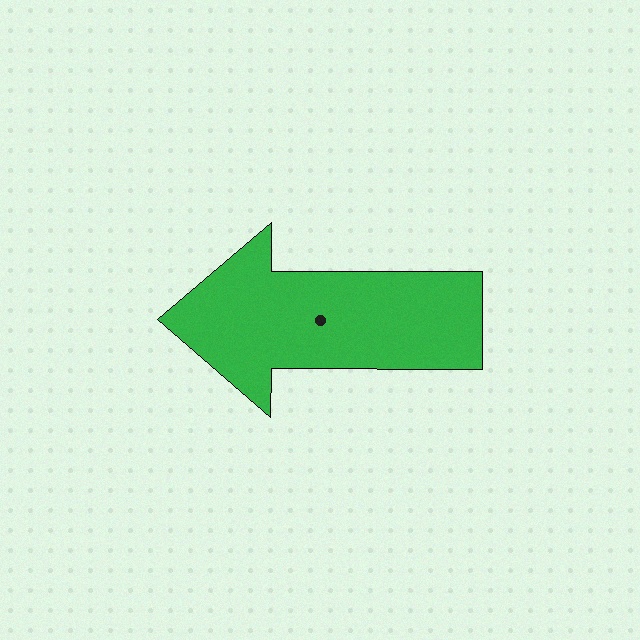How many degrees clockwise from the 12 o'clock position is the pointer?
Approximately 270 degrees.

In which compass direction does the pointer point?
West.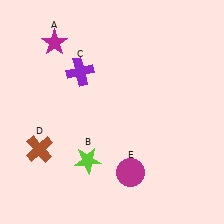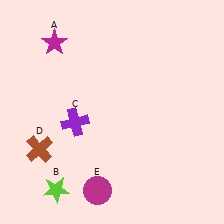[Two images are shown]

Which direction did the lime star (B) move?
The lime star (B) moved left.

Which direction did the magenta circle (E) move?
The magenta circle (E) moved left.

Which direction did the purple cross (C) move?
The purple cross (C) moved down.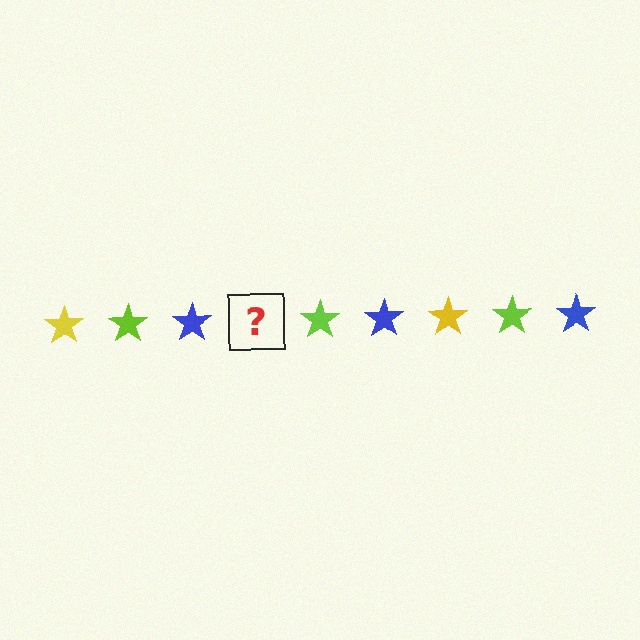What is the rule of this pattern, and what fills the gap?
The rule is that the pattern cycles through yellow, lime, blue stars. The gap should be filled with a yellow star.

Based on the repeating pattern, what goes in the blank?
The blank should be a yellow star.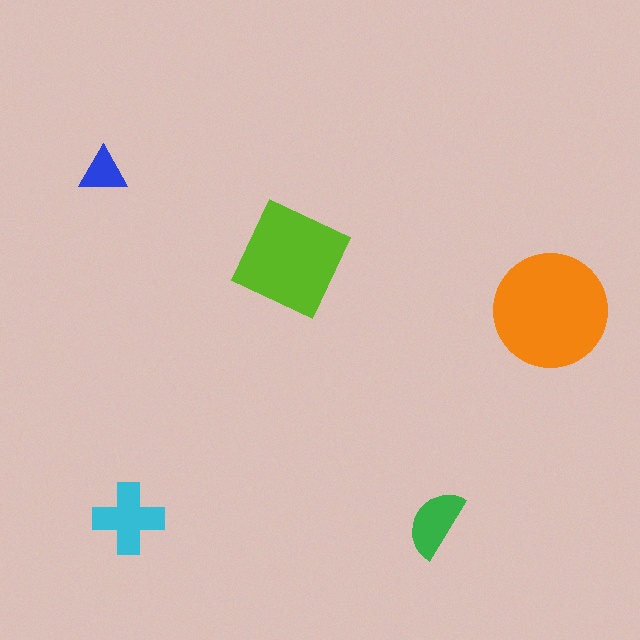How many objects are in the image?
There are 5 objects in the image.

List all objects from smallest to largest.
The blue triangle, the green semicircle, the cyan cross, the lime square, the orange circle.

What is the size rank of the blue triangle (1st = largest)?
5th.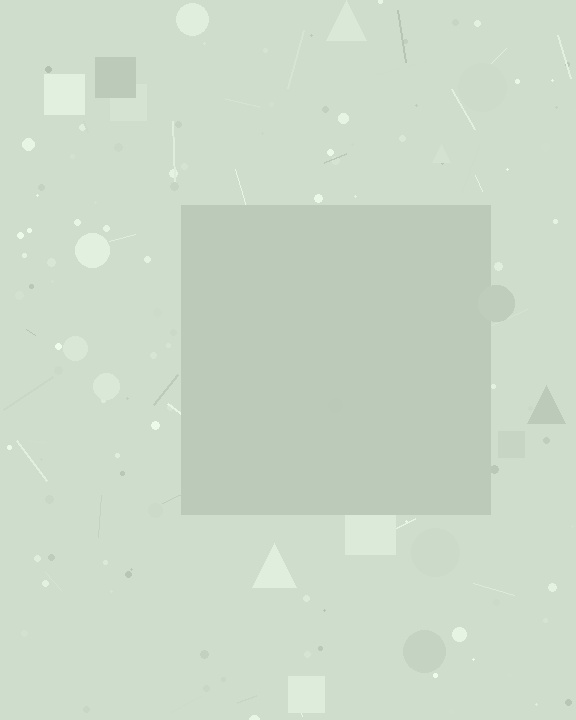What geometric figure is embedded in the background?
A square is embedded in the background.